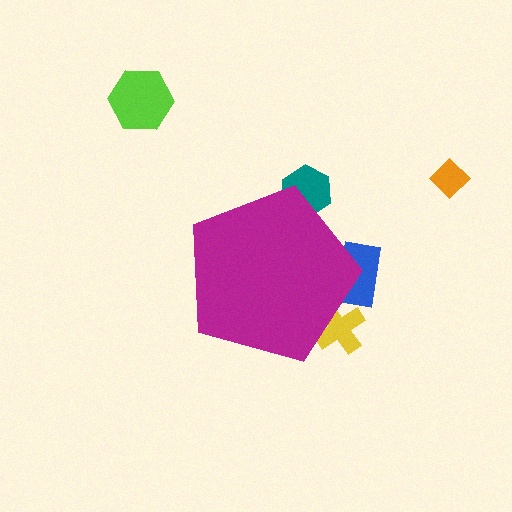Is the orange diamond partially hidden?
No, the orange diamond is fully visible.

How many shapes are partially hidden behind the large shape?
4 shapes are partially hidden.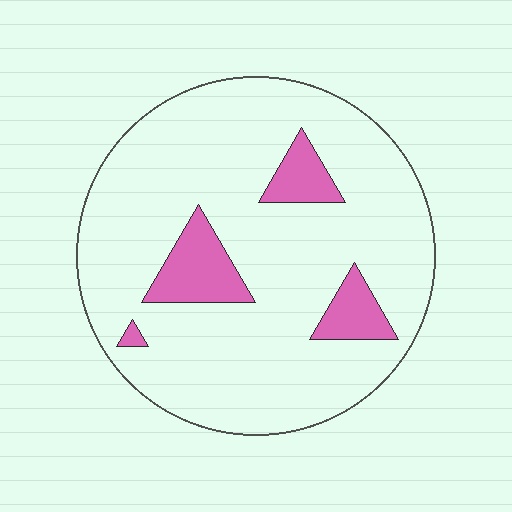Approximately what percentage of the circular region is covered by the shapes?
Approximately 15%.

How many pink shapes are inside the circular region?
4.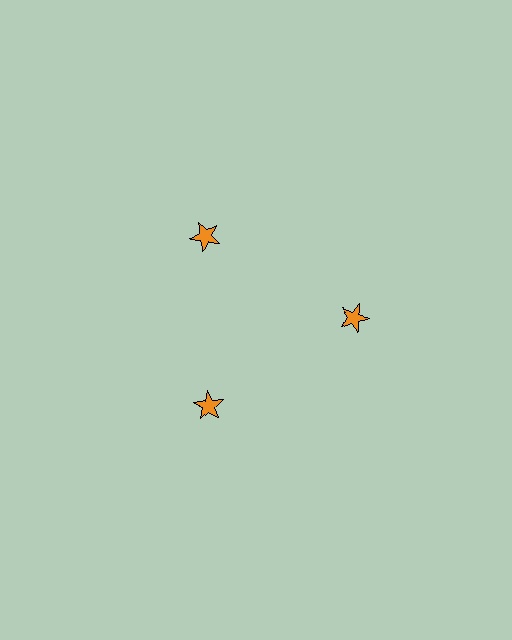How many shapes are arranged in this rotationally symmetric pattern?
There are 3 shapes, arranged in 3 groups of 1.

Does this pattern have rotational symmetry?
Yes, this pattern has 3-fold rotational symmetry. It looks the same after rotating 120 degrees around the center.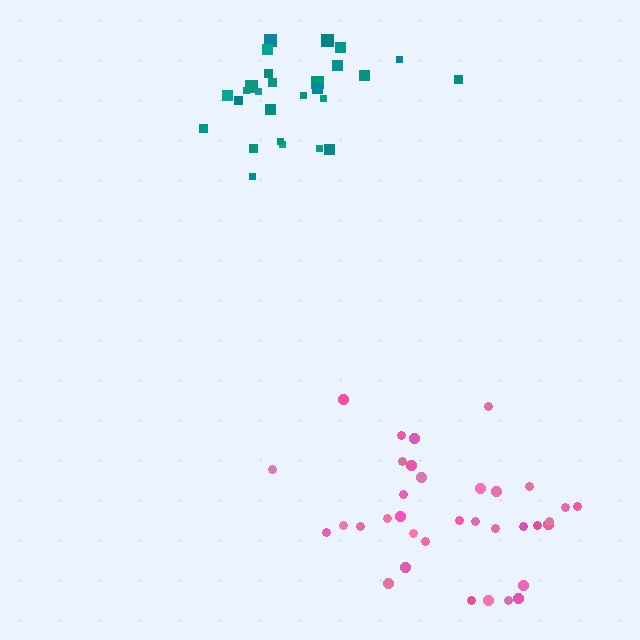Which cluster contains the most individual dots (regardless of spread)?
Pink (35).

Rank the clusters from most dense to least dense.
teal, pink.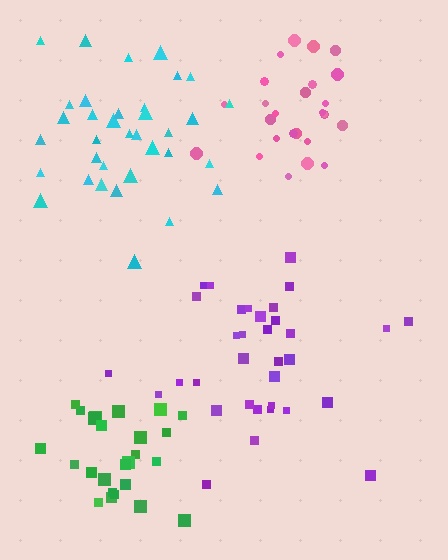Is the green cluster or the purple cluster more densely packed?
Green.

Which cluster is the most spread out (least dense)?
Purple.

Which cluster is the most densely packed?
Pink.